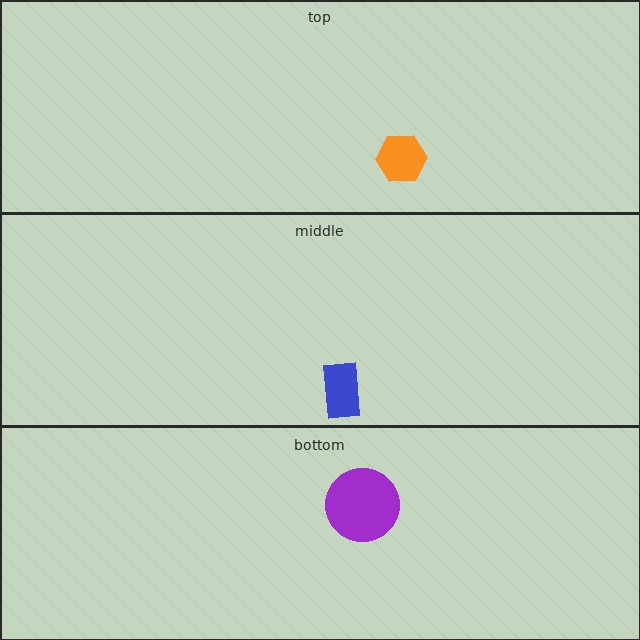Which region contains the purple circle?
The bottom region.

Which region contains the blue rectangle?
The middle region.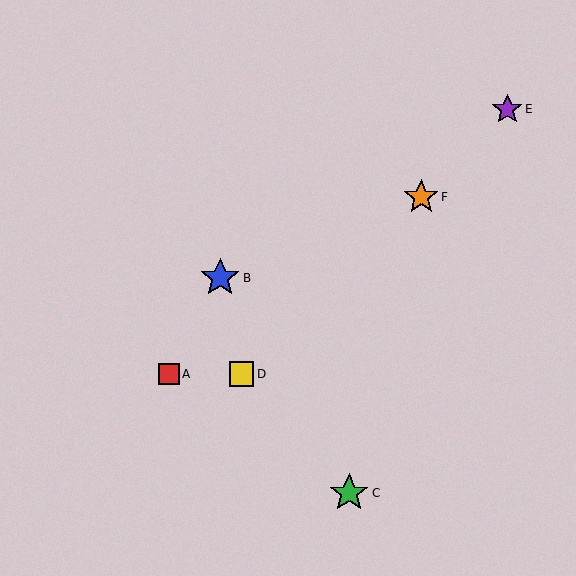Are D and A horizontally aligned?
Yes, both are at y≈374.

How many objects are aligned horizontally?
2 objects (A, D) are aligned horizontally.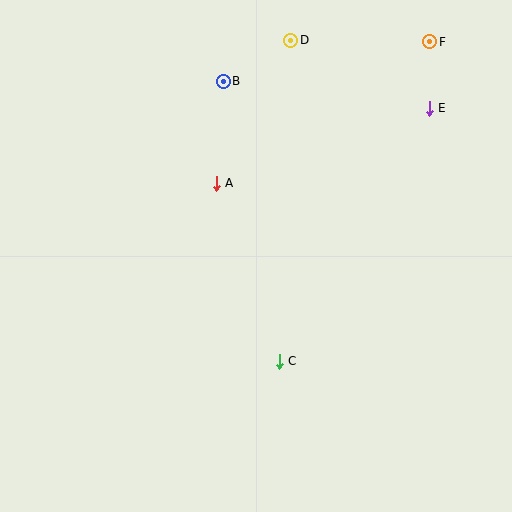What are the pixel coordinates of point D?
Point D is at (291, 40).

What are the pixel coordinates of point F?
Point F is at (430, 42).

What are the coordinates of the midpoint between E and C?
The midpoint between E and C is at (354, 235).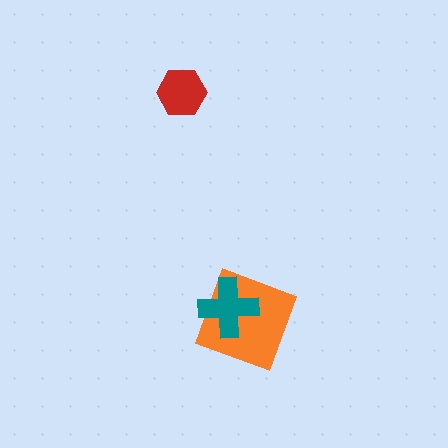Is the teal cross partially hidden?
No, no other shape covers it.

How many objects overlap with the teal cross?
1 object overlaps with the teal cross.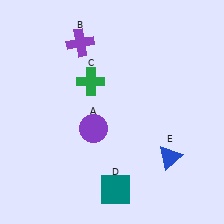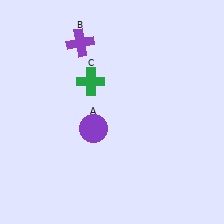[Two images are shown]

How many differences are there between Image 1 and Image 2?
There are 2 differences between the two images.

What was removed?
The teal square (D), the blue triangle (E) were removed in Image 2.